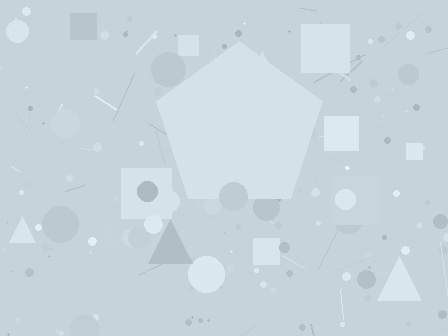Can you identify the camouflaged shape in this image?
The camouflaged shape is a pentagon.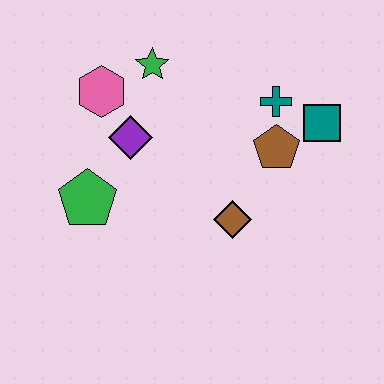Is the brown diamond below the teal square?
Yes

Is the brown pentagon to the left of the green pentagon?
No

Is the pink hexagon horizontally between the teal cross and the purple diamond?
No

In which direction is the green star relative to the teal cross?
The green star is to the left of the teal cross.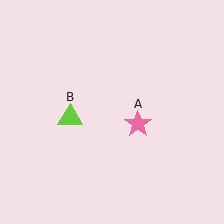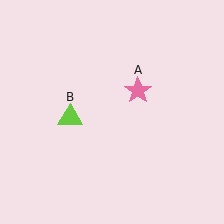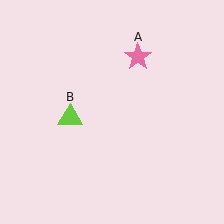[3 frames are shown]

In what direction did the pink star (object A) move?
The pink star (object A) moved up.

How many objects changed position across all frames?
1 object changed position: pink star (object A).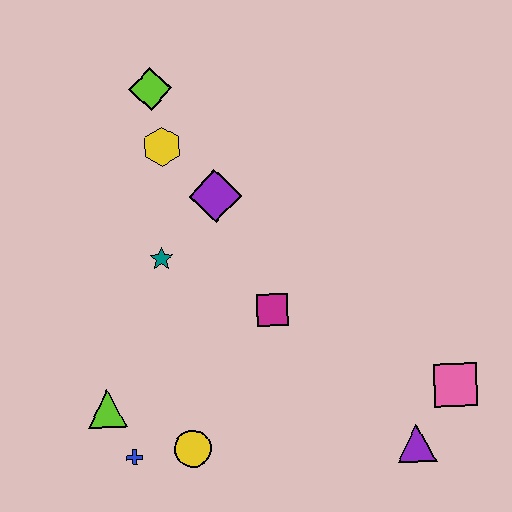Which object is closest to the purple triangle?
The pink square is closest to the purple triangle.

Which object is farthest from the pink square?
The lime diamond is farthest from the pink square.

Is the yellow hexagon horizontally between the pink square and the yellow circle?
No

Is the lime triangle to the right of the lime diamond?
No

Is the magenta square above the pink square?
Yes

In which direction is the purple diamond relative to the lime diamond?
The purple diamond is below the lime diamond.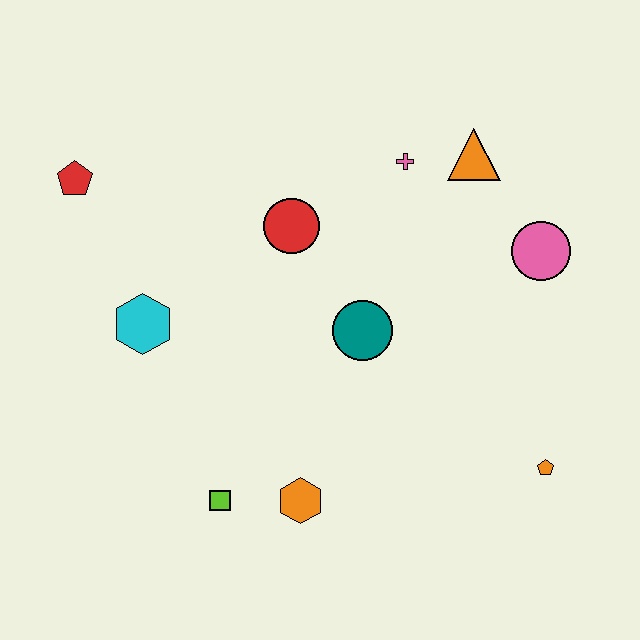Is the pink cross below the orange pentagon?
No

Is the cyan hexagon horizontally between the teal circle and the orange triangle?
No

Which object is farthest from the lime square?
The orange triangle is farthest from the lime square.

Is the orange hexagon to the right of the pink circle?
No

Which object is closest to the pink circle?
The orange triangle is closest to the pink circle.